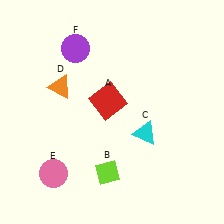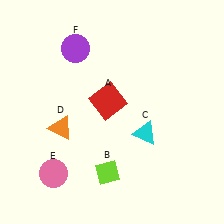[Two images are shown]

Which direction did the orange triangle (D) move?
The orange triangle (D) moved down.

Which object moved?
The orange triangle (D) moved down.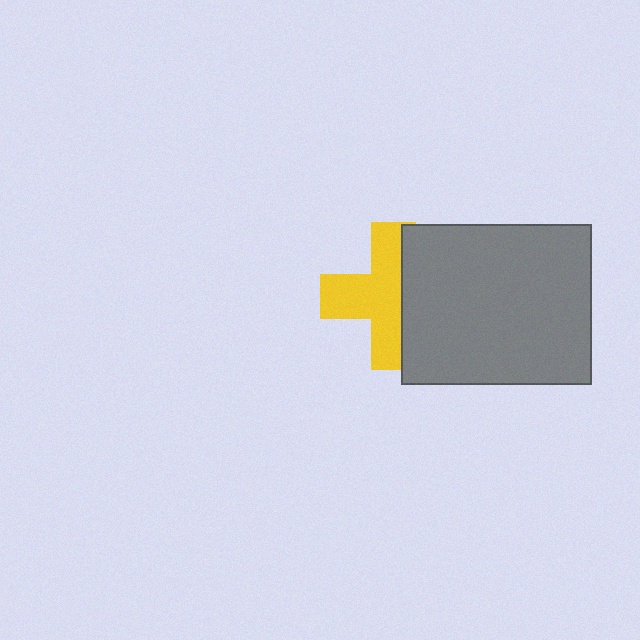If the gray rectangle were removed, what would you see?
You would see the complete yellow cross.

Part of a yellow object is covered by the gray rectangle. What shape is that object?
It is a cross.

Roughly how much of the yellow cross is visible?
About half of it is visible (roughly 61%).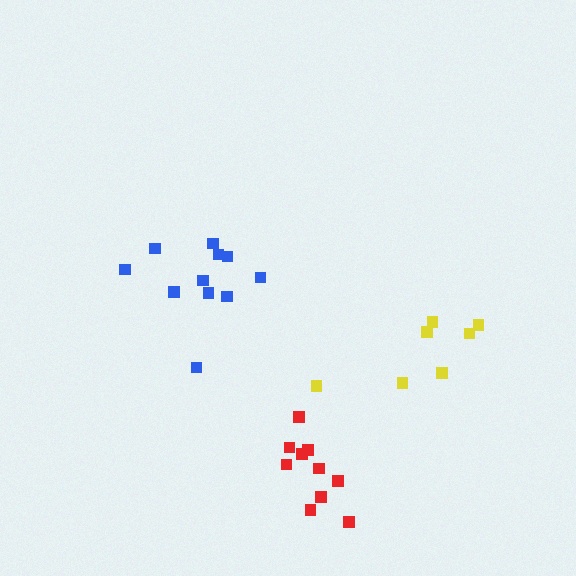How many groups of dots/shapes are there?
There are 3 groups.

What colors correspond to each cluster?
The clusters are colored: blue, yellow, red.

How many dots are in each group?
Group 1: 11 dots, Group 2: 7 dots, Group 3: 10 dots (28 total).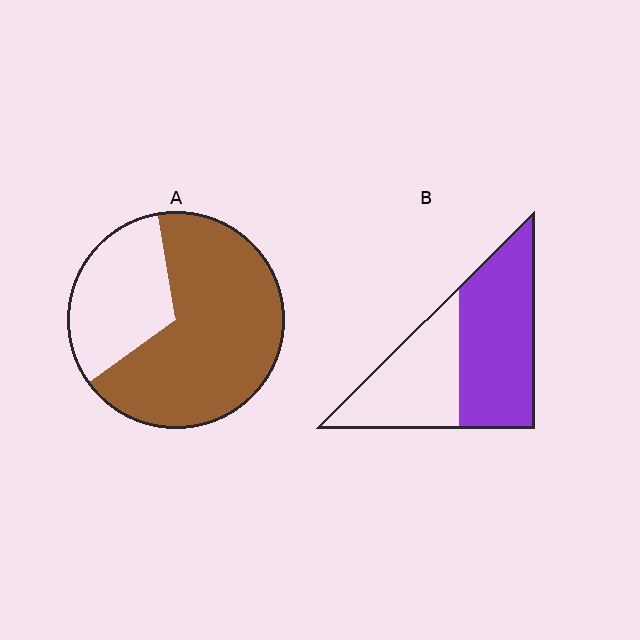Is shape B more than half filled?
Yes.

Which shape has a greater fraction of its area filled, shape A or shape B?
Shape A.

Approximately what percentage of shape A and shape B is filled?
A is approximately 70% and B is approximately 55%.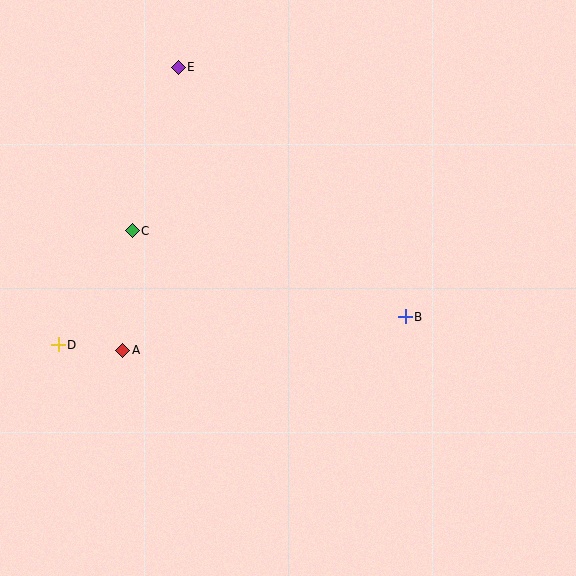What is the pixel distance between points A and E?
The distance between A and E is 288 pixels.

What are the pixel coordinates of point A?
Point A is at (123, 350).